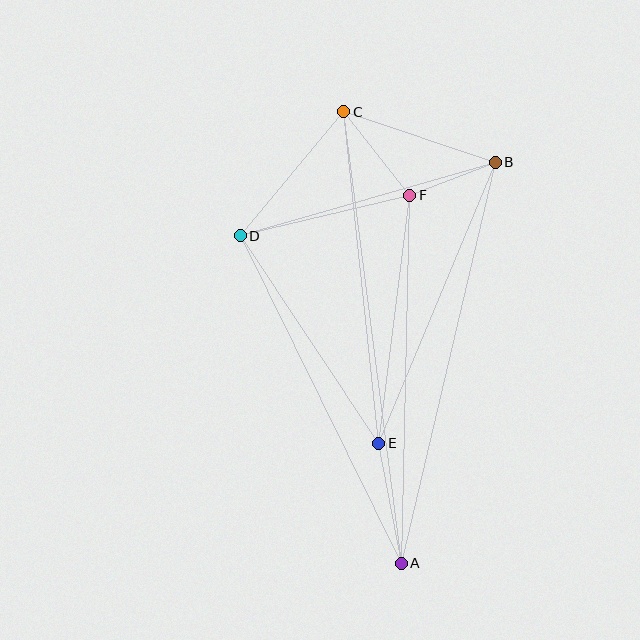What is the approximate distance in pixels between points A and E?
The distance between A and E is approximately 122 pixels.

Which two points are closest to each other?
Points B and F are closest to each other.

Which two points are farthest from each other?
Points A and C are farthest from each other.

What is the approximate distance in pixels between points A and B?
The distance between A and B is approximately 412 pixels.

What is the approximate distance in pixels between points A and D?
The distance between A and D is approximately 365 pixels.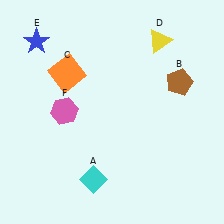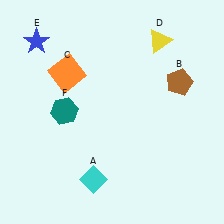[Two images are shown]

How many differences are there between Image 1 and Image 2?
There is 1 difference between the two images.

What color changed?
The hexagon (F) changed from pink in Image 1 to teal in Image 2.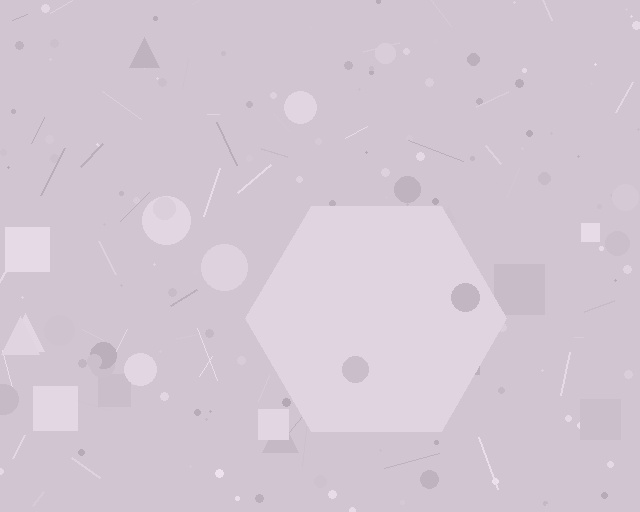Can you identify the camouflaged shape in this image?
The camouflaged shape is a hexagon.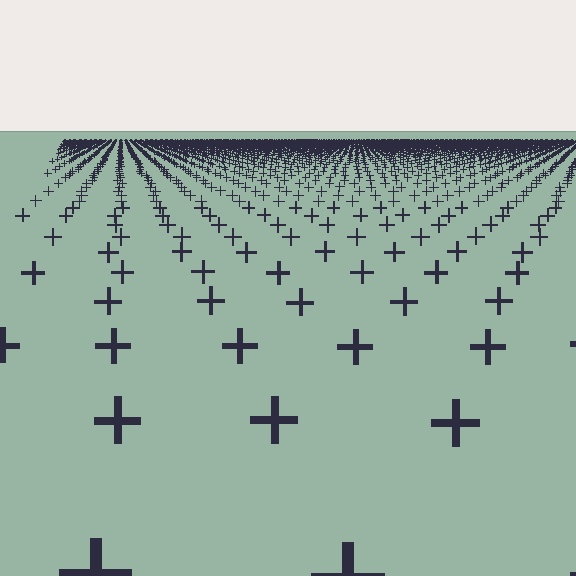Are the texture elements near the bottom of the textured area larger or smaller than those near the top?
Larger. Near the bottom, elements are closer to the viewer and appear at a bigger on-screen size.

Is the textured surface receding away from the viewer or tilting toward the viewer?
The surface is receding away from the viewer. Texture elements get smaller and denser toward the top.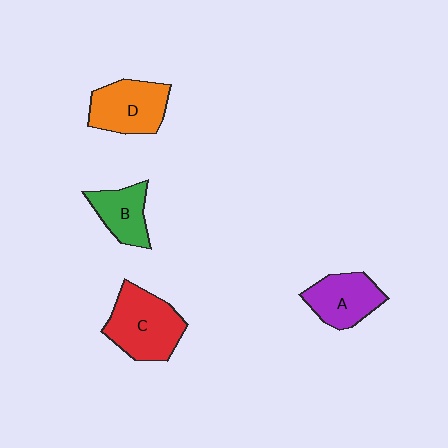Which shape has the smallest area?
Shape B (green).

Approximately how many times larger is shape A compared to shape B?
Approximately 1.2 times.